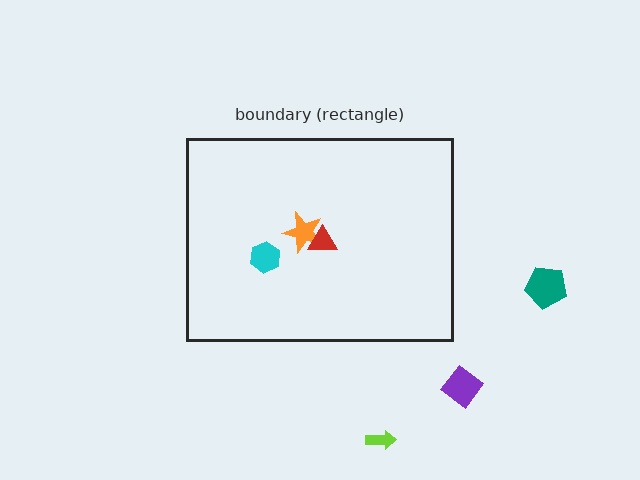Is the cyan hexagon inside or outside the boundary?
Inside.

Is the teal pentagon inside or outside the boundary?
Outside.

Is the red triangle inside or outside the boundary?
Inside.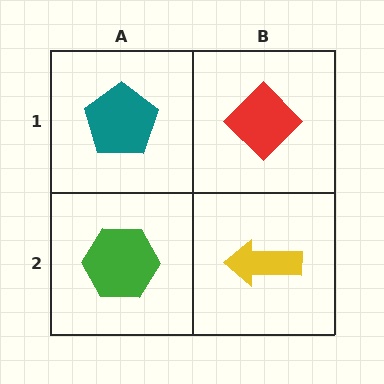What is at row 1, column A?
A teal pentagon.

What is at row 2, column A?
A green hexagon.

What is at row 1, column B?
A red diamond.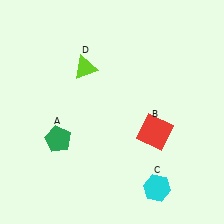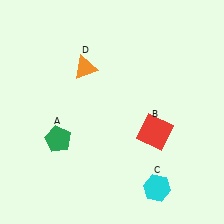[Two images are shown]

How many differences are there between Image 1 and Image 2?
There is 1 difference between the two images.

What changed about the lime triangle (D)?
In Image 1, D is lime. In Image 2, it changed to orange.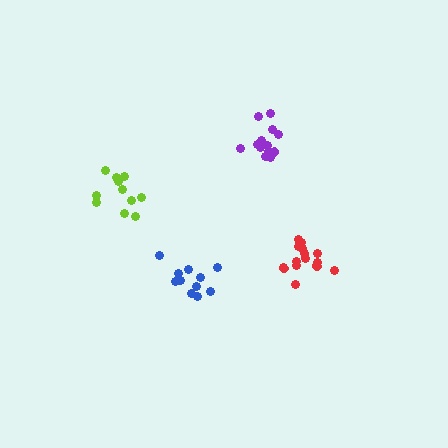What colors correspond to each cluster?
The clusters are colored: blue, purple, red, lime.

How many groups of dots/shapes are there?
There are 4 groups.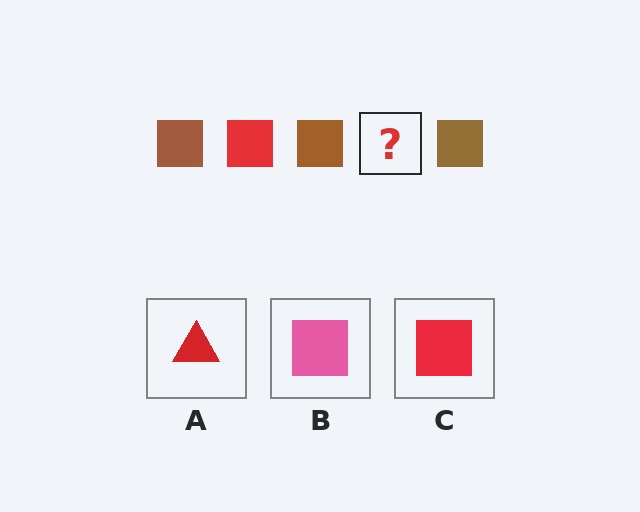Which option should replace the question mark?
Option C.